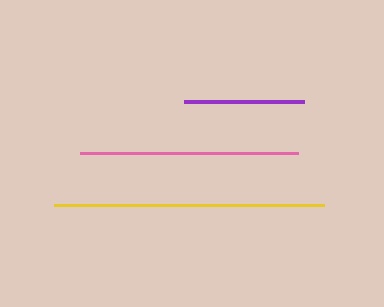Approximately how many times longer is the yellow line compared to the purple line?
The yellow line is approximately 2.2 times the length of the purple line.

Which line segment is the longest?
The yellow line is the longest at approximately 270 pixels.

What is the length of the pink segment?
The pink segment is approximately 218 pixels long.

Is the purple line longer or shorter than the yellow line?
The yellow line is longer than the purple line.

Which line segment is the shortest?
The purple line is the shortest at approximately 120 pixels.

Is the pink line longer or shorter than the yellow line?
The yellow line is longer than the pink line.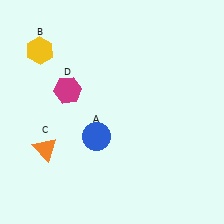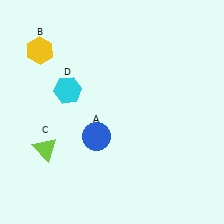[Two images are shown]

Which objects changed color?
C changed from orange to lime. D changed from magenta to cyan.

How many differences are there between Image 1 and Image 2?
There are 2 differences between the two images.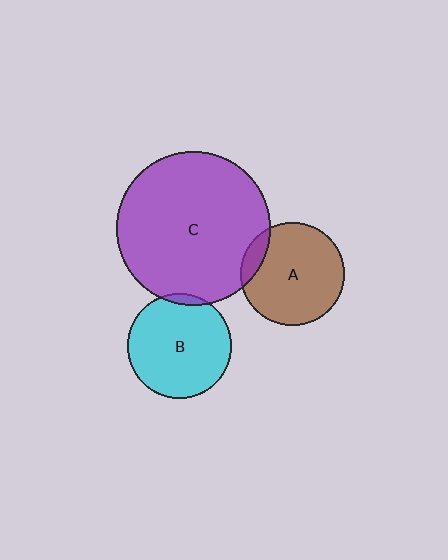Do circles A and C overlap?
Yes.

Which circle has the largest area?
Circle C (purple).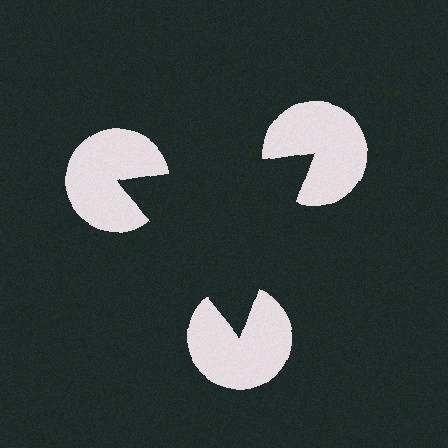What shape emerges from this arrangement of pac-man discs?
An illusory triangle — its edges are inferred from the aligned wedge cuts in the pac-man discs, not physically drawn.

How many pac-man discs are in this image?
There are 3 — one at each vertex of the illusory triangle.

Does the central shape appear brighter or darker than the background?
It typically appears slightly darker than the background, even though no actual brightness change is drawn.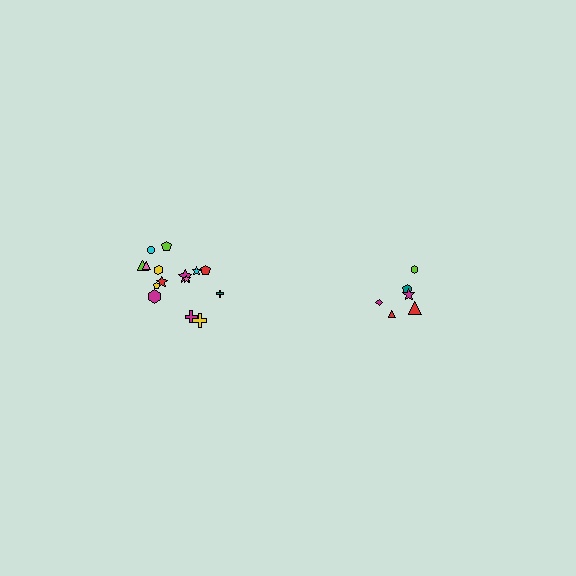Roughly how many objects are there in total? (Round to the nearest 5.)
Roughly 20 objects in total.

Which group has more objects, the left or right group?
The left group.